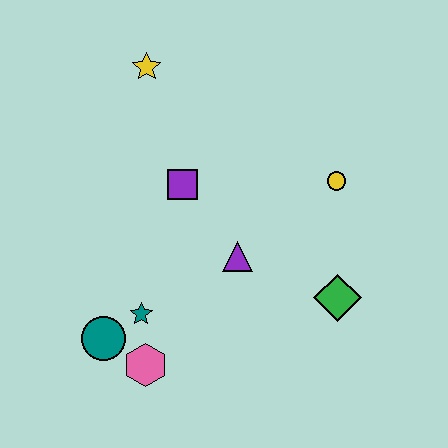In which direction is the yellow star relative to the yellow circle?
The yellow star is to the left of the yellow circle.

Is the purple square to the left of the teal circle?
No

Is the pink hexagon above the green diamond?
No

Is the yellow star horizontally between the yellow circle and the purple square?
No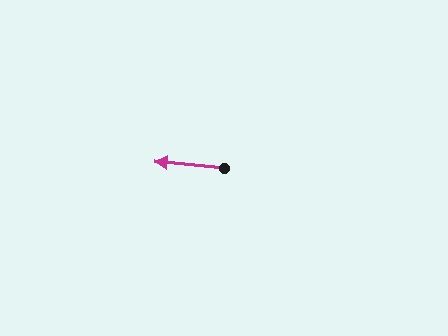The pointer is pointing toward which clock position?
Roughly 9 o'clock.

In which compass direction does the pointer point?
West.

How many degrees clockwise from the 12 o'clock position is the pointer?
Approximately 276 degrees.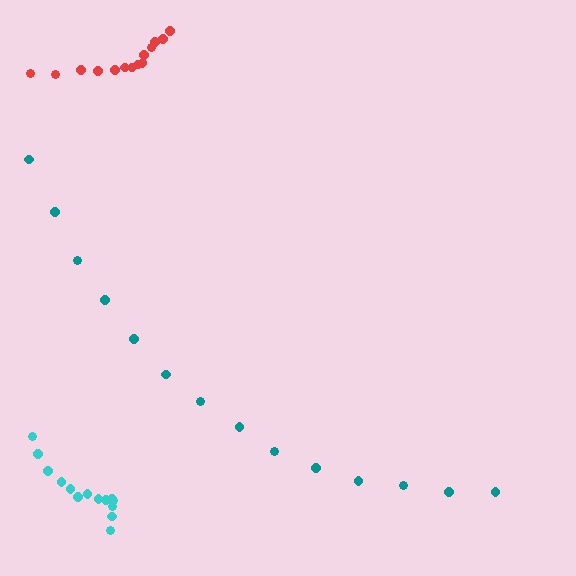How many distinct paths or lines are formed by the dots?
There are 3 distinct paths.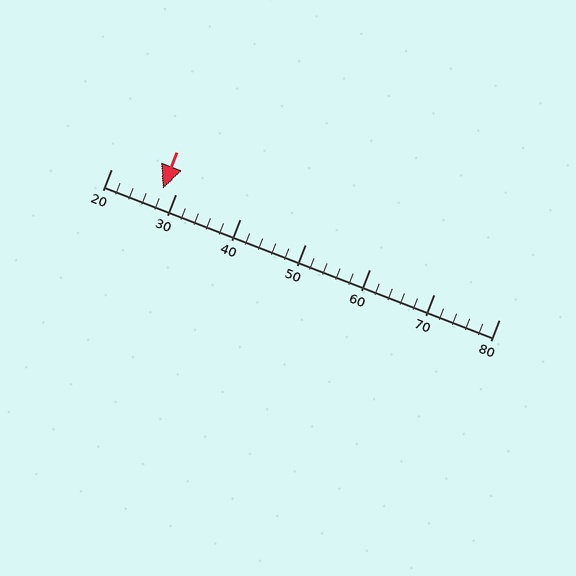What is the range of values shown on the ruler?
The ruler shows values from 20 to 80.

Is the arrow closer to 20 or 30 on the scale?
The arrow is closer to 30.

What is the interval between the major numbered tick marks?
The major tick marks are spaced 10 units apart.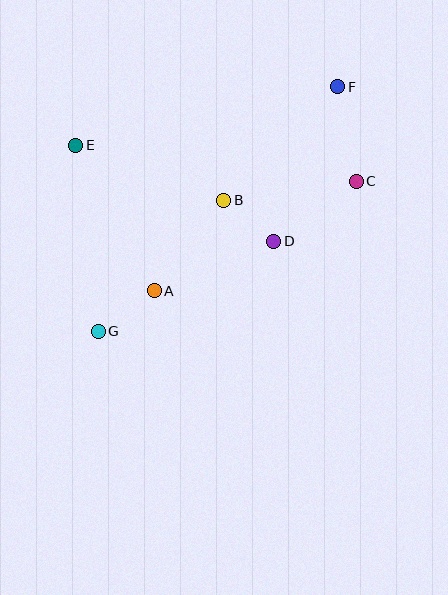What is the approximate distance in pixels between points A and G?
The distance between A and G is approximately 69 pixels.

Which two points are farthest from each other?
Points F and G are farthest from each other.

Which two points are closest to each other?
Points B and D are closest to each other.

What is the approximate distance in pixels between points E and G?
The distance between E and G is approximately 187 pixels.